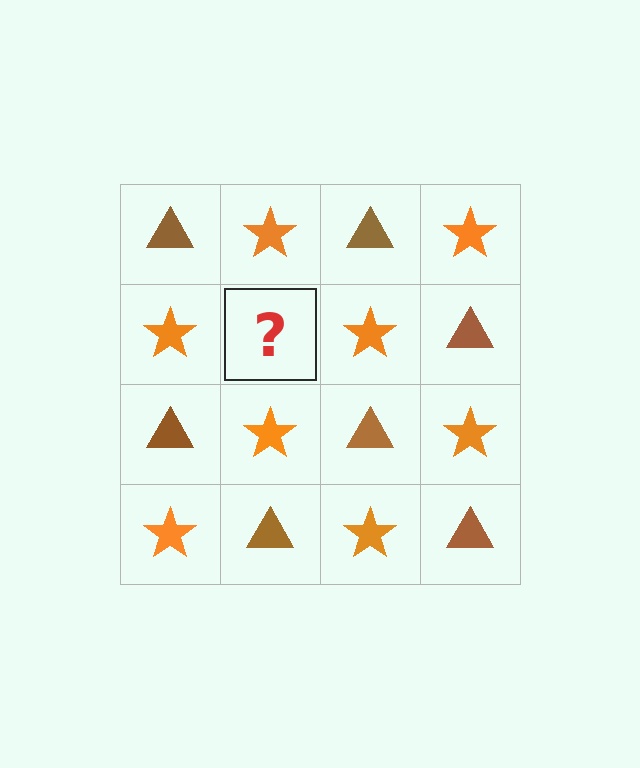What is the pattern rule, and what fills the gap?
The rule is that it alternates brown triangle and orange star in a checkerboard pattern. The gap should be filled with a brown triangle.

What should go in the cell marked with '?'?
The missing cell should contain a brown triangle.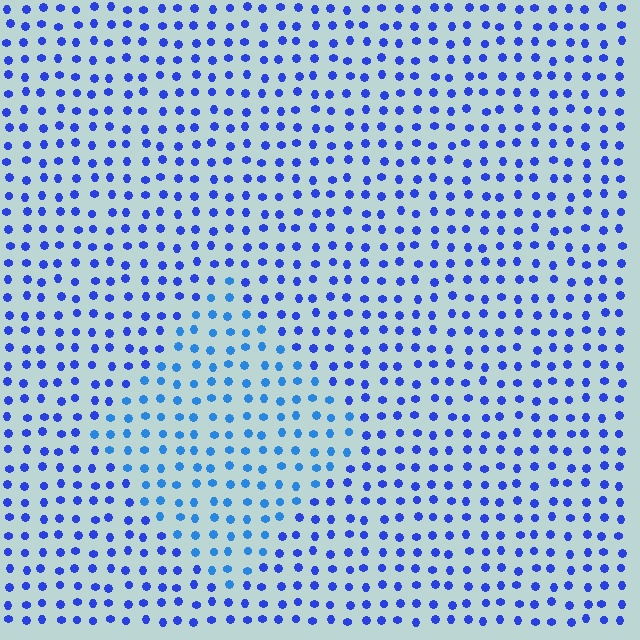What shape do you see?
I see a diamond.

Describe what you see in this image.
The image is filled with small blue elements in a uniform arrangement. A diamond-shaped region is visible where the elements are tinted to a slightly different hue, forming a subtle color boundary.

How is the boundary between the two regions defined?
The boundary is defined purely by a slight shift in hue (about 23 degrees). Spacing, size, and orientation are identical on both sides.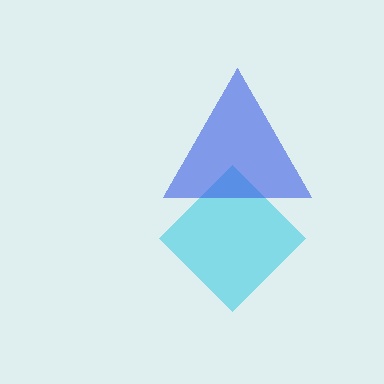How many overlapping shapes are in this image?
There are 2 overlapping shapes in the image.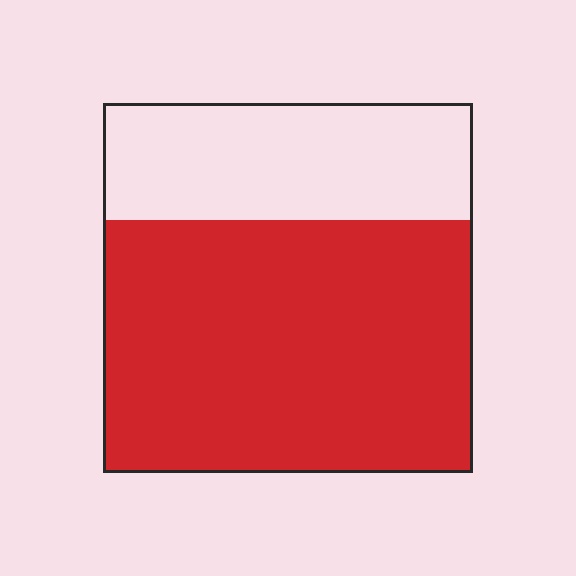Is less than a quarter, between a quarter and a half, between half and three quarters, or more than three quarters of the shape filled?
Between half and three quarters.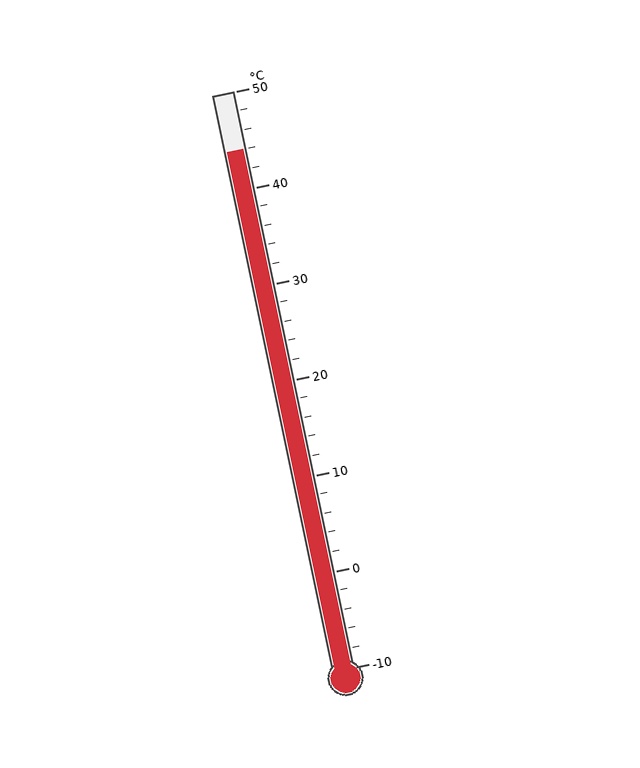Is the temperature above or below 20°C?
The temperature is above 20°C.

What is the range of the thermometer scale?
The thermometer scale ranges from -10°C to 50°C.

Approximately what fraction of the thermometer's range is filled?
The thermometer is filled to approximately 90% of its range.